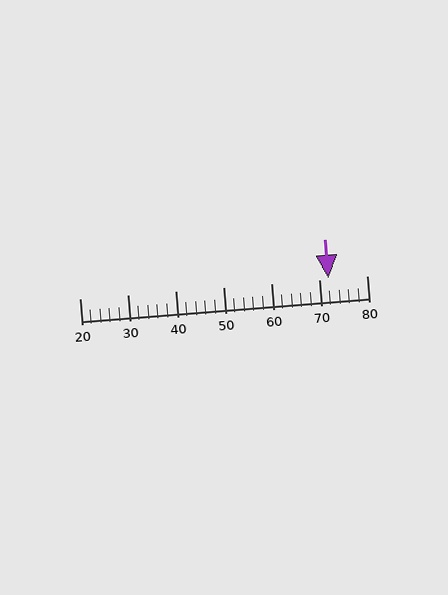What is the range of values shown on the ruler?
The ruler shows values from 20 to 80.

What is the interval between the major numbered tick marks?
The major tick marks are spaced 10 units apart.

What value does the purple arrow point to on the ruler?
The purple arrow points to approximately 72.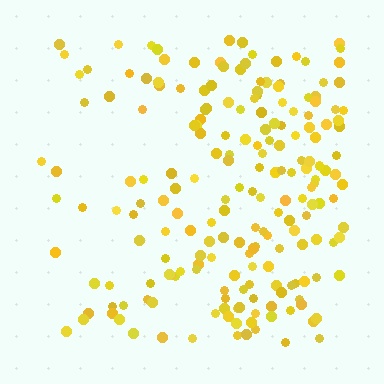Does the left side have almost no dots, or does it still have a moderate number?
Still a moderate number, just noticeably fewer than the right.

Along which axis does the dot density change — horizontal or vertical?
Horizontal.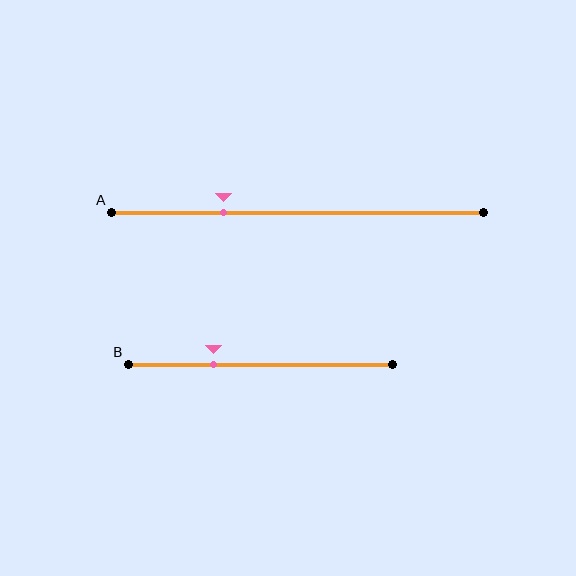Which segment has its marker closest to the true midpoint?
Segment B has its marker closest to the true midpoint.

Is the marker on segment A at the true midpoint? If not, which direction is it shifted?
No, the marker on segment A is shifted to the left by about 20% of the segment length.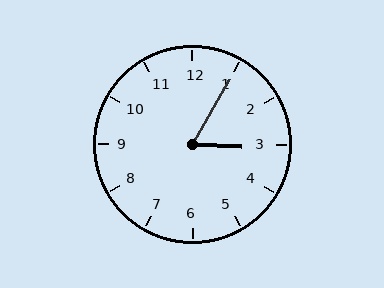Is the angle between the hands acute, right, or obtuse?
It is acute.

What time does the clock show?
3:05.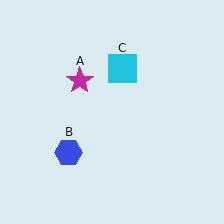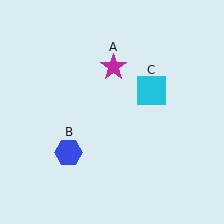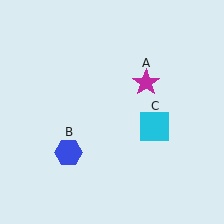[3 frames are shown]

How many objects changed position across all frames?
2 objects changed position: magenta star (object A), cyan square (object C).